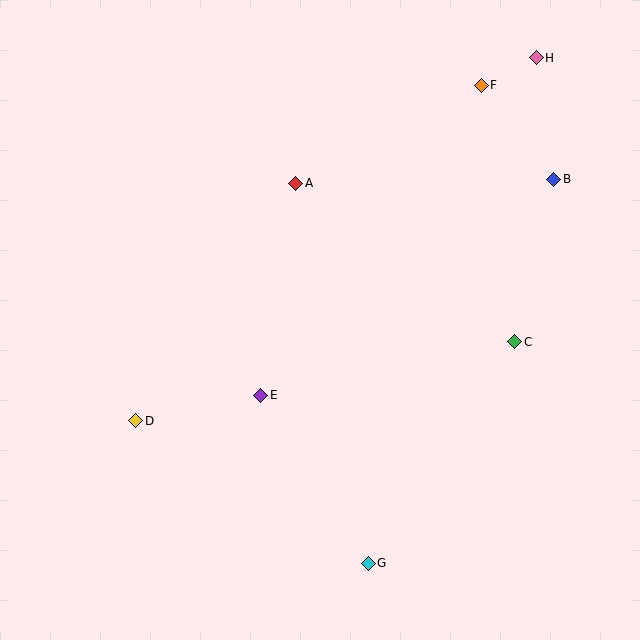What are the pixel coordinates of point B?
Point B is at (554, 179).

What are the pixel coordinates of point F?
Point F is at (481, 85).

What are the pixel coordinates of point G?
Point G is at (368, 563).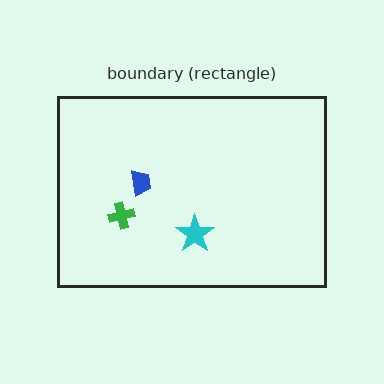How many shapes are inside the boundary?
3 inside, 0 outside.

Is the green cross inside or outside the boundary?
Inside.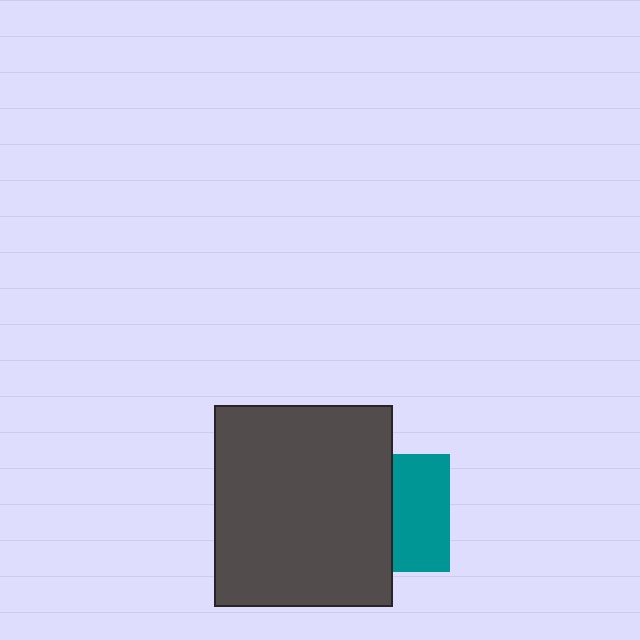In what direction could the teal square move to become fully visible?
The teal square could move right. That would shift it out from behind the dark gray rectangle entirely.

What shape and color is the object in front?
The object in front is a dark gray rectangle.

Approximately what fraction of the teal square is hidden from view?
Roughly 53% of the teal square is hidden behind the dark gray rectangle.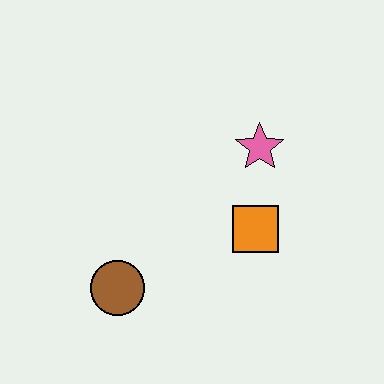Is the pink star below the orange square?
No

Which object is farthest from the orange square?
The brown circle is farthest from the orange square.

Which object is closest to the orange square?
The pink star is closest to the orange square.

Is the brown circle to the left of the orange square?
Yes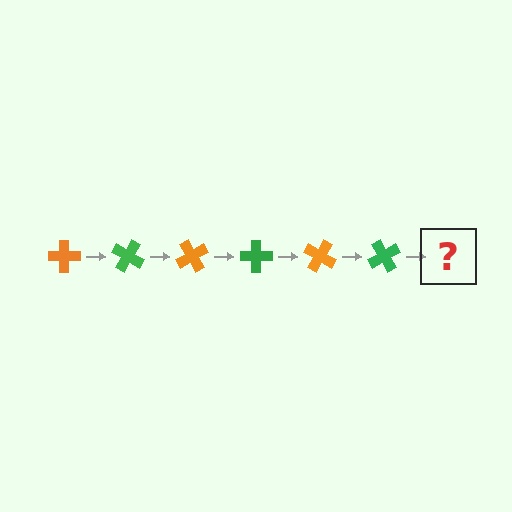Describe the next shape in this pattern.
It should be an orange cross, rotated 180 degrees from the start.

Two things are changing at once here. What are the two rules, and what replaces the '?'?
The two rules are that it rotates 30 degrees each step and the color cycles through orange and green. The '?' should be an orange cross, rotated 180 degrees from the start.